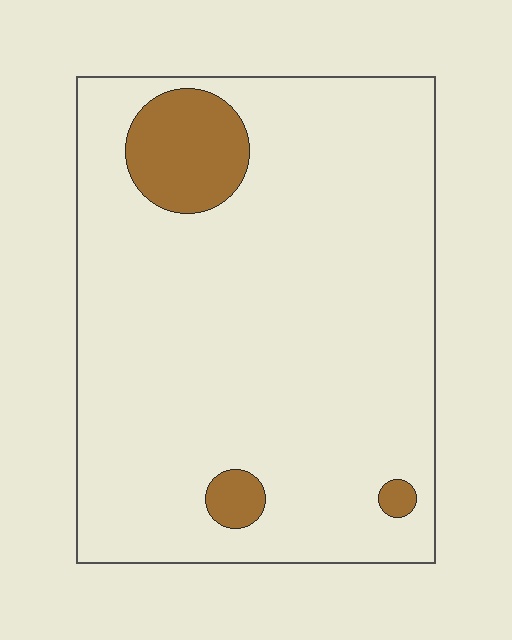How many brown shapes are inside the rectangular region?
3.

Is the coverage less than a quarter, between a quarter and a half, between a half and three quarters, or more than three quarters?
Less than a quarter.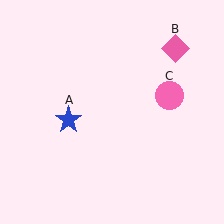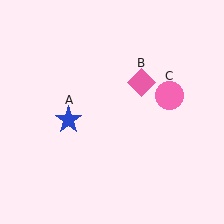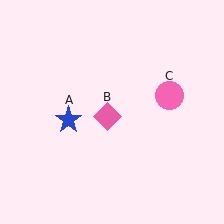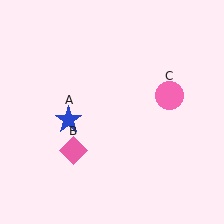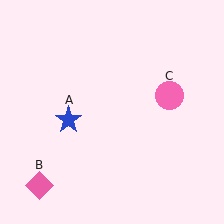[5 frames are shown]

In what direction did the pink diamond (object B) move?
The pink diamond (object B) moved down and to the left.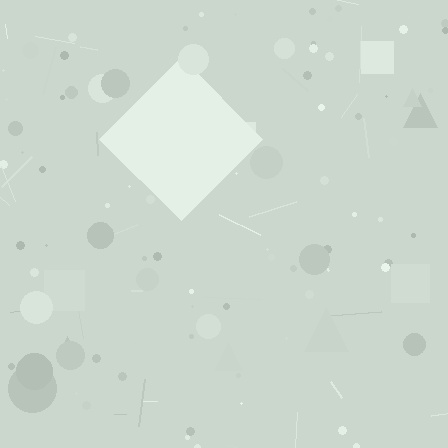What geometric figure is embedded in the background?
A diamond is embedded in the background.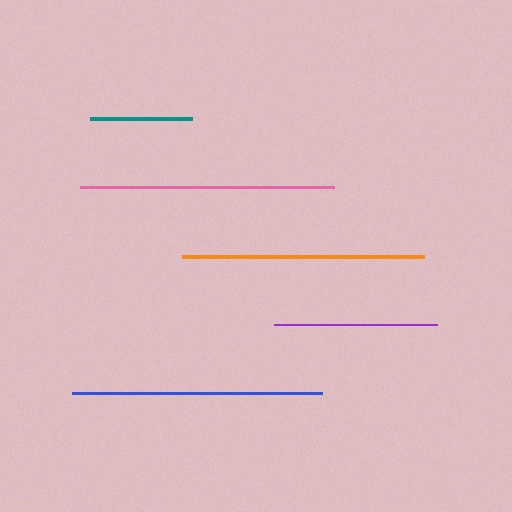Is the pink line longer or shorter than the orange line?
The pink line is longer than the orange line.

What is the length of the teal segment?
The teal segment is approximately 101 pixels long.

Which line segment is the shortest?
The teal line is the shortest at approximately 101 pixels.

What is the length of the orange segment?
The orange segment is approximately 242 pixels long.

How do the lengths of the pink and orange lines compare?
The pink and orange lines are approximately the same length.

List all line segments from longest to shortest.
From longest to shortest: pink, blue, orange, purple, teal.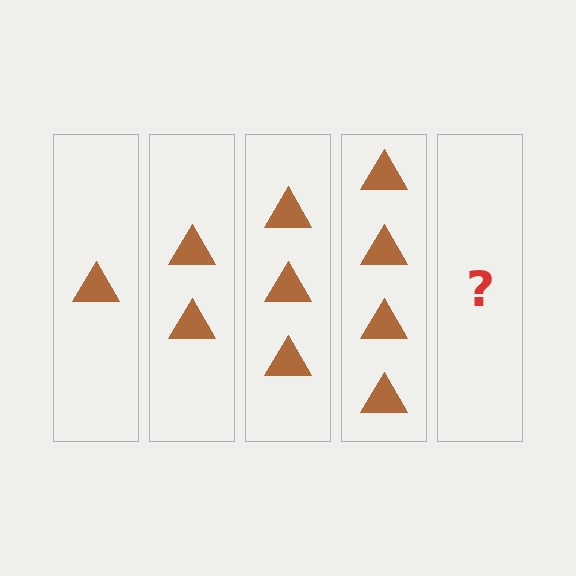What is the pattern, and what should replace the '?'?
The pattern is that each step adds one more triangle. The '?' should be 5 triangles.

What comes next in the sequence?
The next element should be 5 triangles.